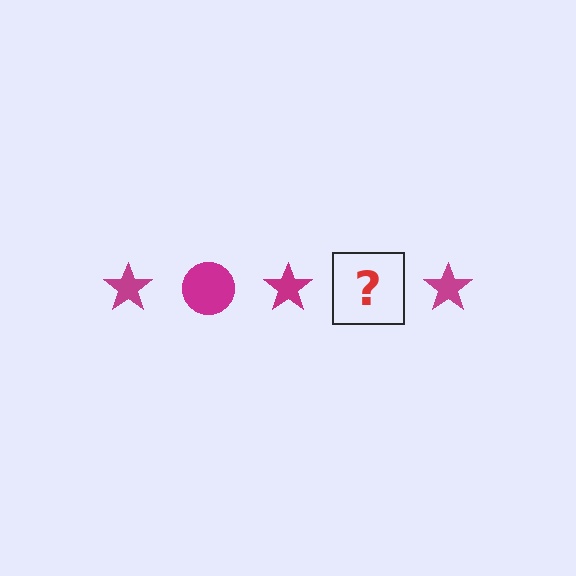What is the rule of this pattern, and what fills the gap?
The rule is that the pattern cycles through star, circle shapes in magenta. The gap should be filled with a magenta circle.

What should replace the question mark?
The question mark should be replaced with a magenta circle.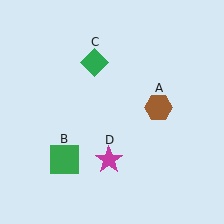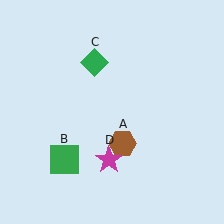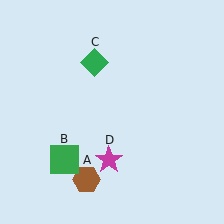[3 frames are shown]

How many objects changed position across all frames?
1 object changed position: brown hexagon (object A).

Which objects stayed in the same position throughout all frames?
Green square (object B) and green diamond (object C) and magenta star (object D) remained stationary.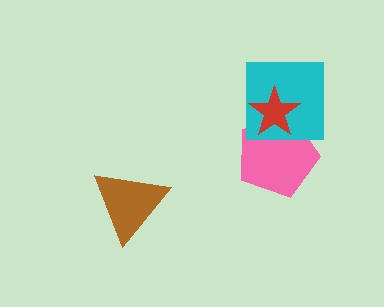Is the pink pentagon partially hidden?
Yes, it is partially covered by another shape.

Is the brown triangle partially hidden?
No, no other shape covers it.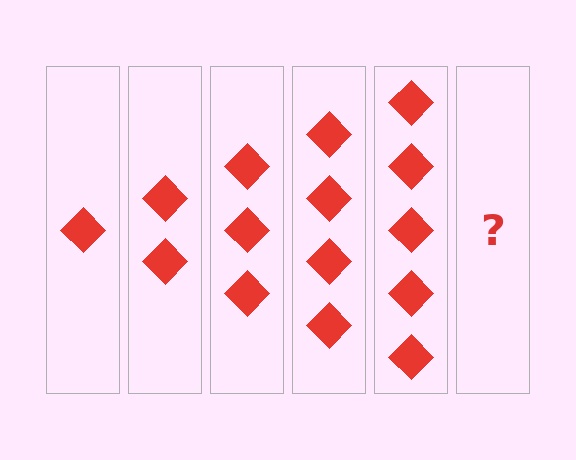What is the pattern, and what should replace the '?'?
The pattern is that each step adds one more diamond. The '?' should be 6 diamonds.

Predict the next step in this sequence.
The next step is 6 diamonds.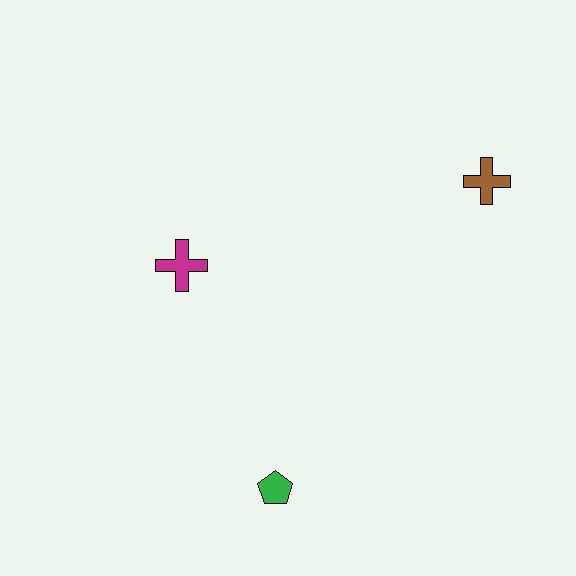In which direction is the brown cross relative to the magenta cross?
The brown cross is to the right of the magenta cross.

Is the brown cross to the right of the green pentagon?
Yes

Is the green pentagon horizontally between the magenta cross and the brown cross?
Yes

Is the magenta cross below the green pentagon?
No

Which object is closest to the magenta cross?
The green pentagon is closest to the magenta cross.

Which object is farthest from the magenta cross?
The brown cross is farthest from the magenta cross.